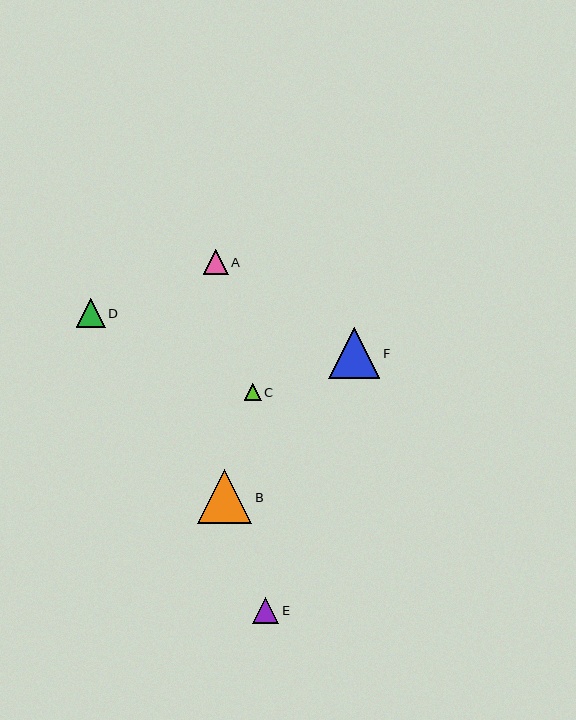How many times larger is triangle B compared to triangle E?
Triangle B is approximately 2.1 times the size of triangle E.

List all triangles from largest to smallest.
From largest to smallest: B, F, D, E, A, C.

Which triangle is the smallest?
Triangle C is the smallest with a size of approximately 17 pixels.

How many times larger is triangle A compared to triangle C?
Triangle A is approximately 1.5 times the size of triangle C.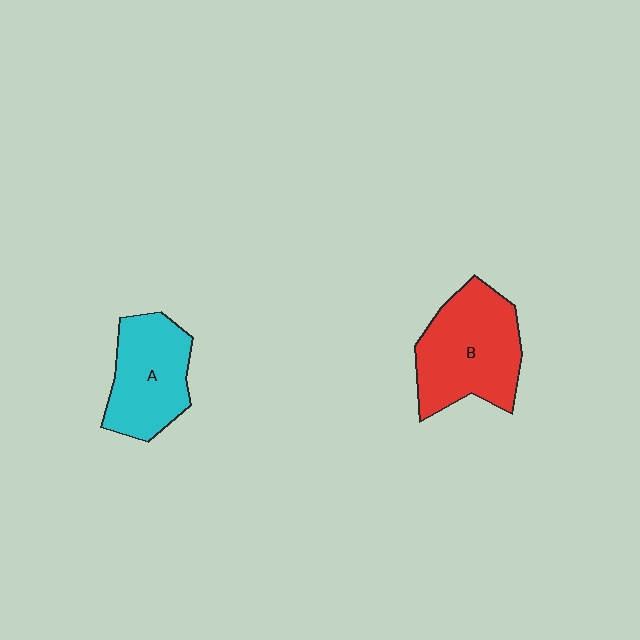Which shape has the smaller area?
Shape A (cyan).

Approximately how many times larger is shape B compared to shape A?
Approximately 1.3 times.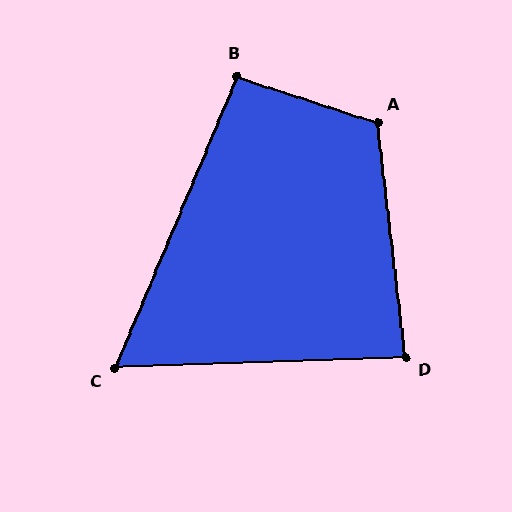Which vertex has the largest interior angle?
A, at approximately 115 degrees.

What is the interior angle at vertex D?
Approximately 85 degrees (approximately right).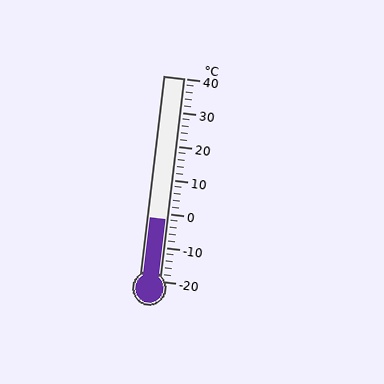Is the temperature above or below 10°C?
The temperature is below 10°C.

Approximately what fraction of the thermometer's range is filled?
The thermometer is filled to approximately 30% of its range.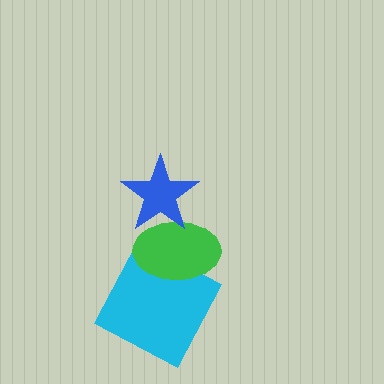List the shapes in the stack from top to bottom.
From top to bottom: the blue star, the green ellipse, the cyan square.